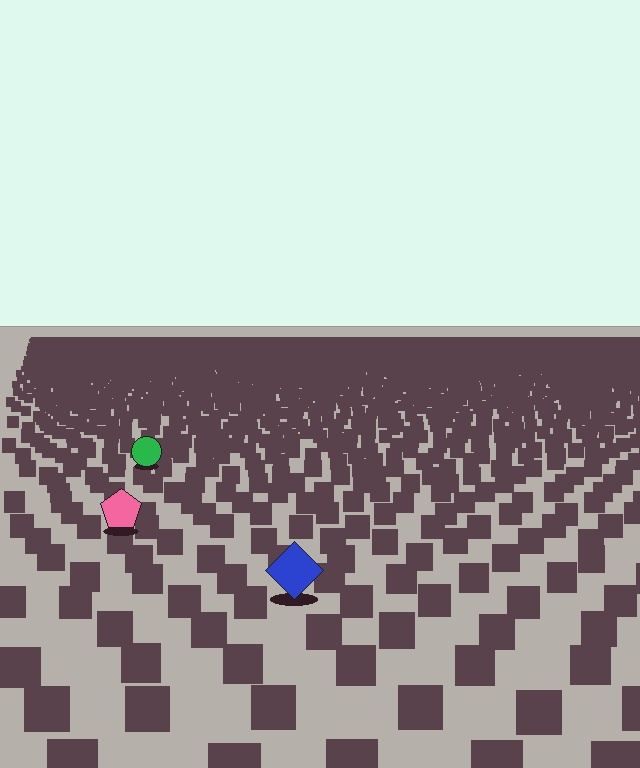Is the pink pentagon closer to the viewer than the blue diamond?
No. The blue diamond is closer — you can tell from the texture gradient: the ground texture is coarser near it.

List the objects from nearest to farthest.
From nearest to farthest: the blue diamond, the pink pentagon, the green circle.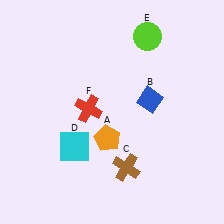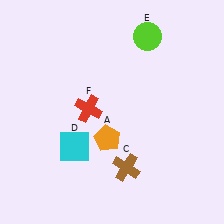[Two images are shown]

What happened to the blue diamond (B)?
The blue diamond (B) was removed in Image 2. It was in the top-right area of Image 1.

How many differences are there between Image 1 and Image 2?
There is 1 difference between the two images.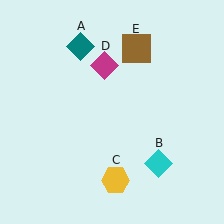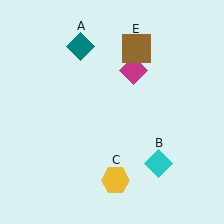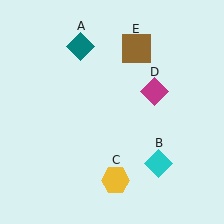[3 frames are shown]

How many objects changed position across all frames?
1 object changed position: magenta diamond (object D).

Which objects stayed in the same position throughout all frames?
Teal diamond (object A) and cyan diamond (object B) and yellow hexagon (object C) and brown square (object E) remained stationary.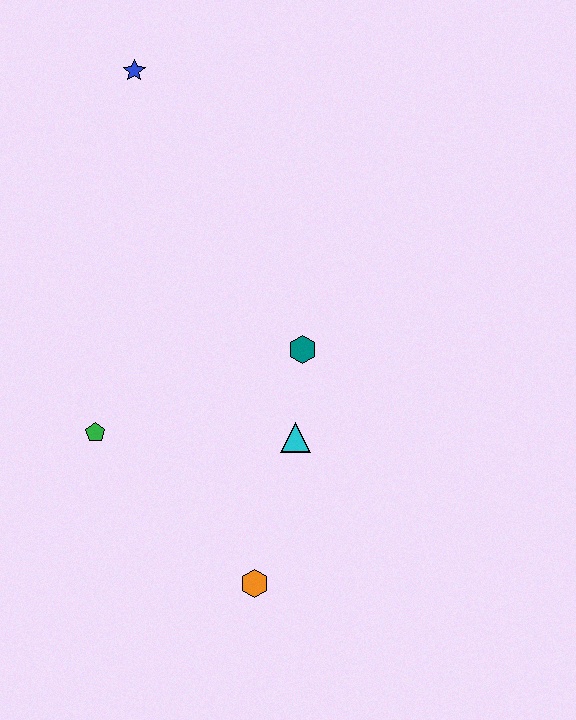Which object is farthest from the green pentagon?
The blue star is farthest from the green pentagon.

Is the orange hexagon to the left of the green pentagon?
No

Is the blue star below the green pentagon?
No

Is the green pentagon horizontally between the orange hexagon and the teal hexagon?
No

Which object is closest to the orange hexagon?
The cyan triangle is closest to the orange hexagon.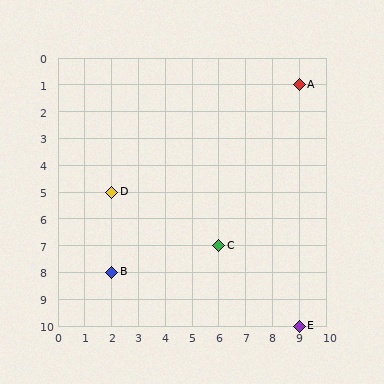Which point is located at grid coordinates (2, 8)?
Point B is at (2, 8).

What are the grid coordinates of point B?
Point B is at grid coordinates (2, 8).